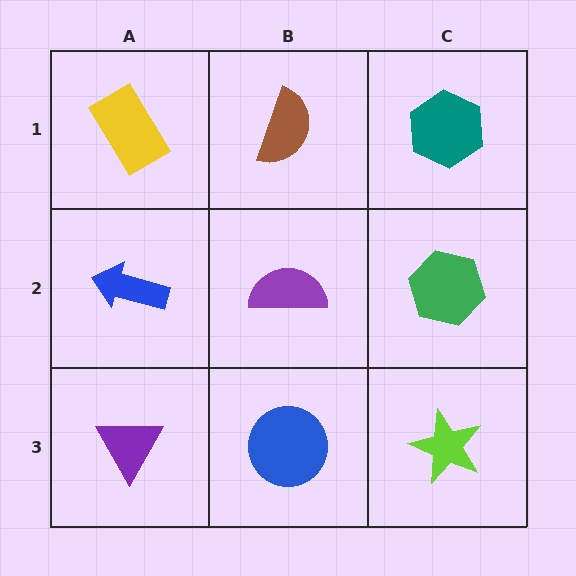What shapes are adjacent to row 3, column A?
A blue arrow (row 2, column A), a blue circle (row 3, column B).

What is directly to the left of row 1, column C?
A brown semicircle.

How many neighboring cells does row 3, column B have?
3.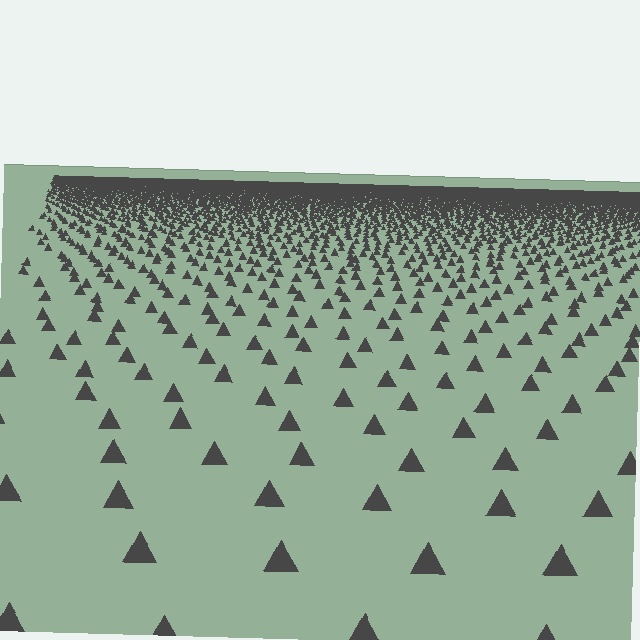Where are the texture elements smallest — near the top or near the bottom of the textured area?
Near the top.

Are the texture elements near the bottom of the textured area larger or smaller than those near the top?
Larger. Near the bottom, elements are closer to the viewer and appear at a bigger on-screen size.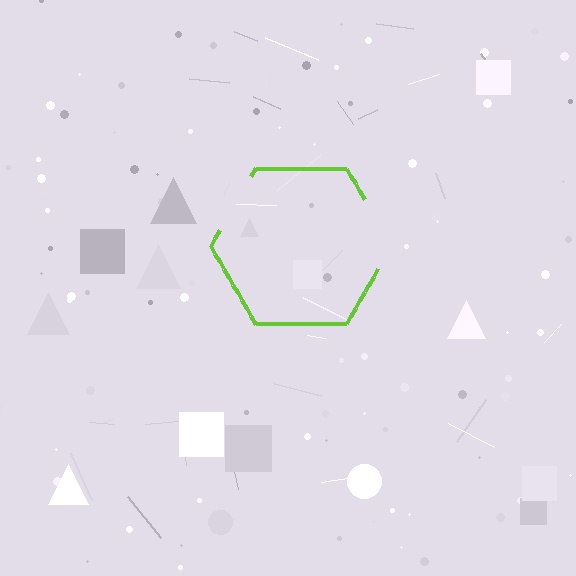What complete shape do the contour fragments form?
The contour fragments form a hexagon.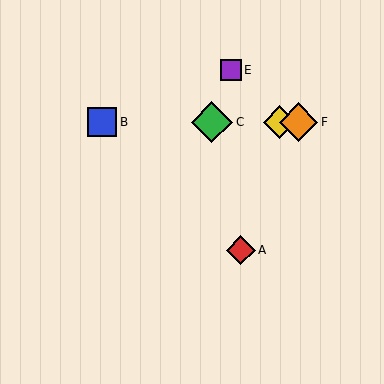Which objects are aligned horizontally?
Objects B, C, D, F are aligned horizontally.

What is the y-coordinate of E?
Object E is at y≈70.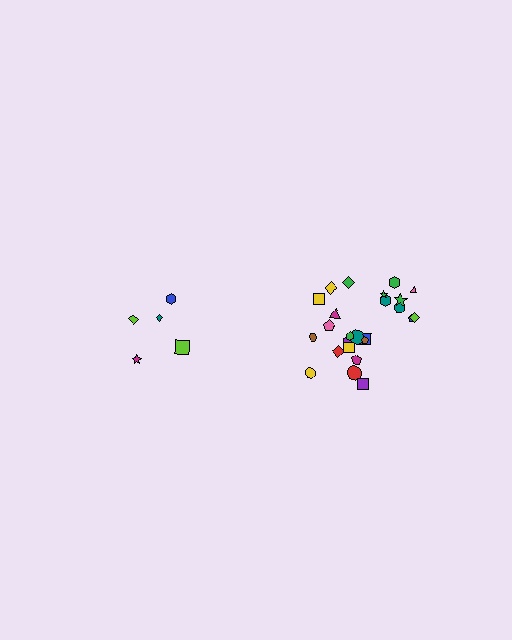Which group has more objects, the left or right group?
The right group.